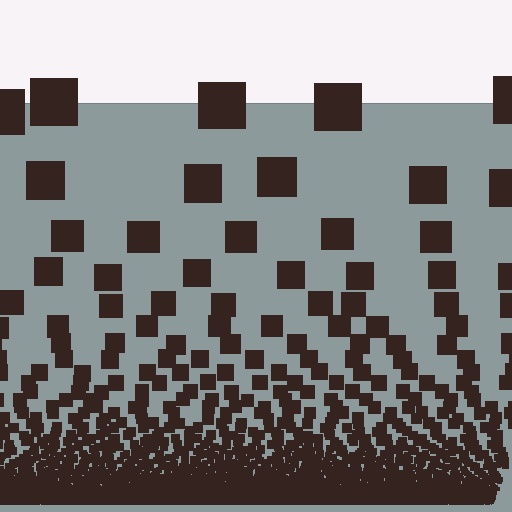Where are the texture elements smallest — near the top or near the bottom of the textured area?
Near the bottom.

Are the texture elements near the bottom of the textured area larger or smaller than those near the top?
Smaller. The gradient is inverted — elements near the bottom are smaller and denser.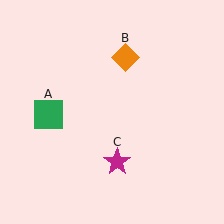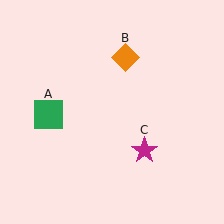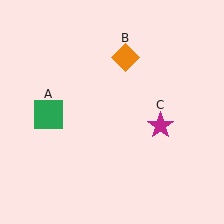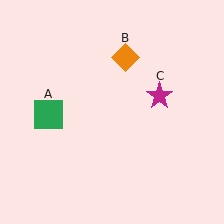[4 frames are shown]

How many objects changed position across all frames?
1 object changed position: magenta star (object C).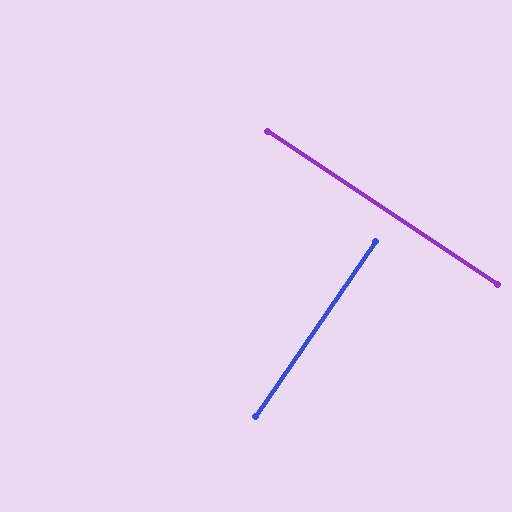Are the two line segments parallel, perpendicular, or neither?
Perpendicular — they meet at approximately 89°.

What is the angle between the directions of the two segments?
Approximately 89 degrees.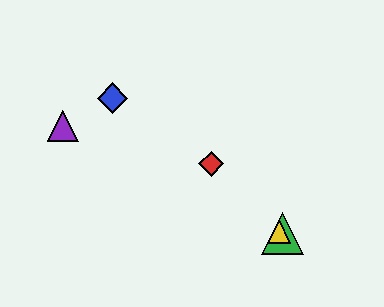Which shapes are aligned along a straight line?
The green triangle, the yellow triangle, the purple triangle are aligned along a straight line.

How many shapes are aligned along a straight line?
3 shapes (the green triangle, the yellow triangle, the purple triangle) are aligned along a straight line.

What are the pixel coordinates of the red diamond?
The red diamond is at (211, 164).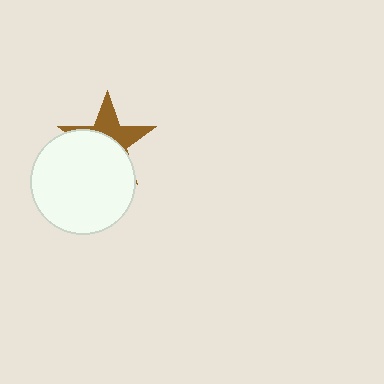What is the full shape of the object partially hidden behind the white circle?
The partially hidden object is a brown star.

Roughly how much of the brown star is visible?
A small part of it is visible (roughly 43%).